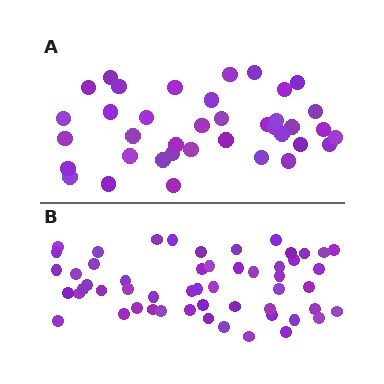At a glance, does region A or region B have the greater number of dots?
Region B (the bottom region) has more dots.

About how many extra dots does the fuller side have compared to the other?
Region B has approximately 15 more dots than region A.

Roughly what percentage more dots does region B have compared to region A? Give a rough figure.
About 40% more.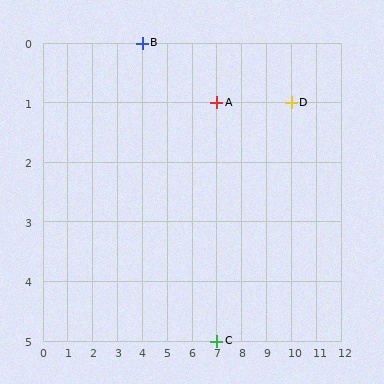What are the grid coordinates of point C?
Point C is at grid coordinates (7, 5).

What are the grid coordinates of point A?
Point A is at grid coordinates (7, 1).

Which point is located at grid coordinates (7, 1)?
Point A is at (7, 1).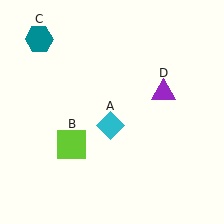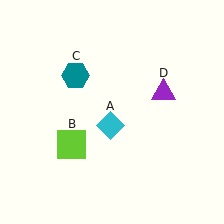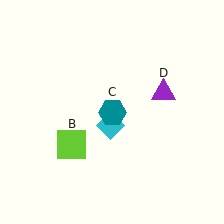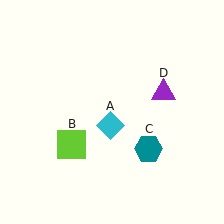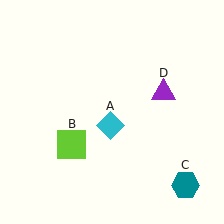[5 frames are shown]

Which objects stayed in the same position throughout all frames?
Cyan diamond (object A) and lime square (object B) and purple triangle (object D) remained stationary.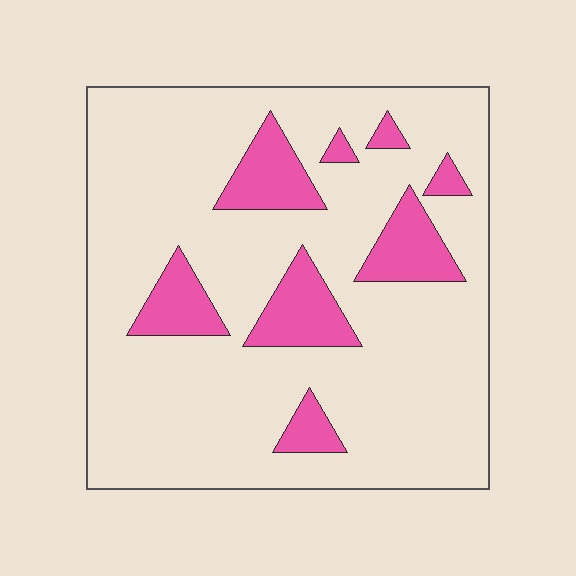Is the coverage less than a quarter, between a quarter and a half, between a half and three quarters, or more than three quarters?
Less than a quarter.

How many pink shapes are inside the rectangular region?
8.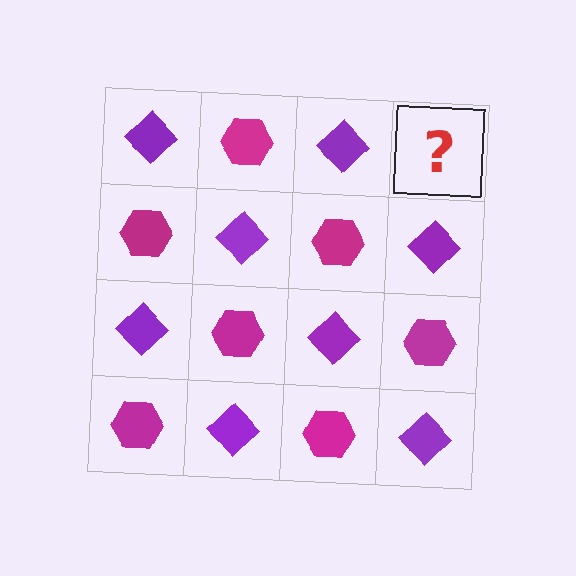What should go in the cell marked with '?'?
The missing cell should contain a magenta hexagon.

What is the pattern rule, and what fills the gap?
The rule is that it alternates purple diamond and magenta hexagon in a checkerboard pattern. The gap should be filled with a magenta hexagon.